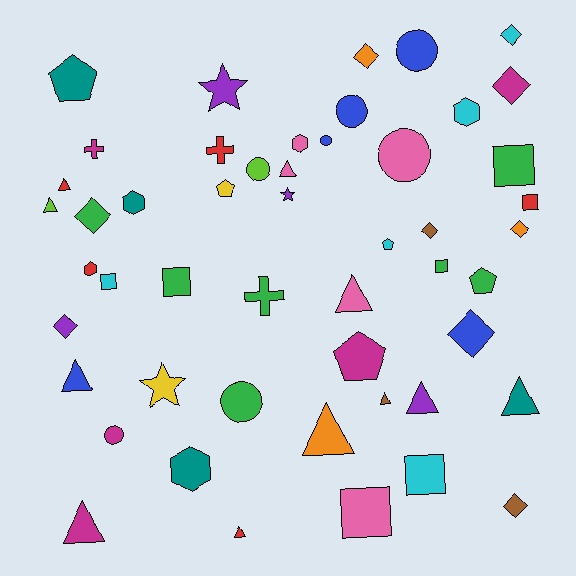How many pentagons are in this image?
There are 5 pentagons.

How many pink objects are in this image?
There are 5 pink objects.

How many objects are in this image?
There are 50 objects.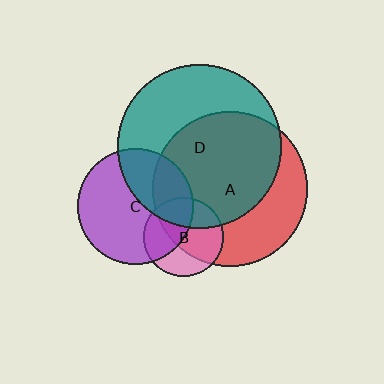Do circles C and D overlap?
Yes.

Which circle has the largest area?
Circle D (teal).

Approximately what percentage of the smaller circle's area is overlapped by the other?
Approximately 35%.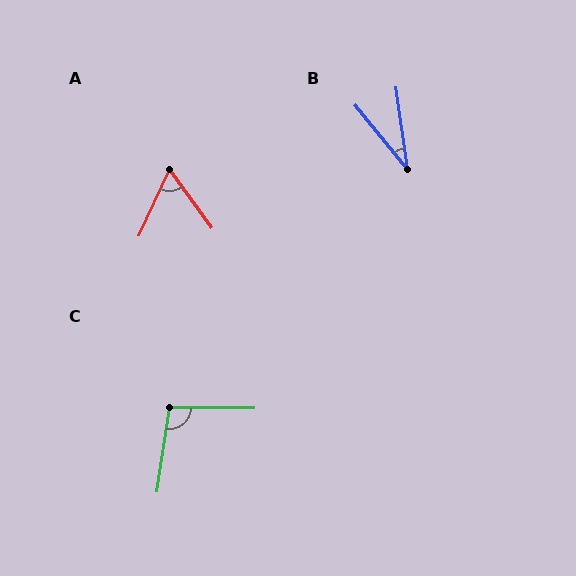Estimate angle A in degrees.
Approximately 61 degrees.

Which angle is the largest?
C, at approximately 98 degrees.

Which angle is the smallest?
B, at approximately 31 degrees.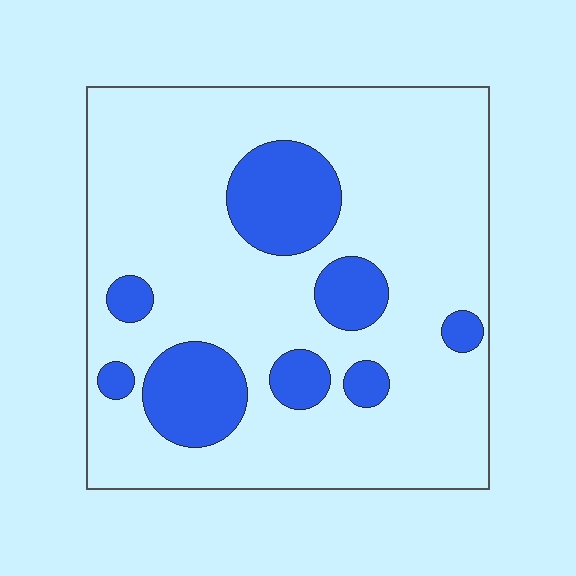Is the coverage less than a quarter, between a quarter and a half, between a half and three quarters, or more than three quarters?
Less than a quarter.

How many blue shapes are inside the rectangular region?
8.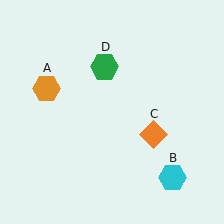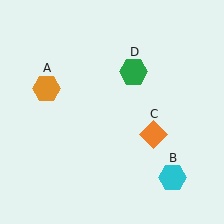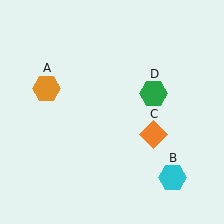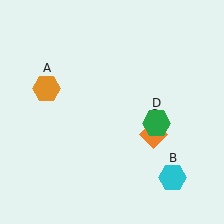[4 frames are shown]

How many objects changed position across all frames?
1 object changed position: green hexagon (object D).